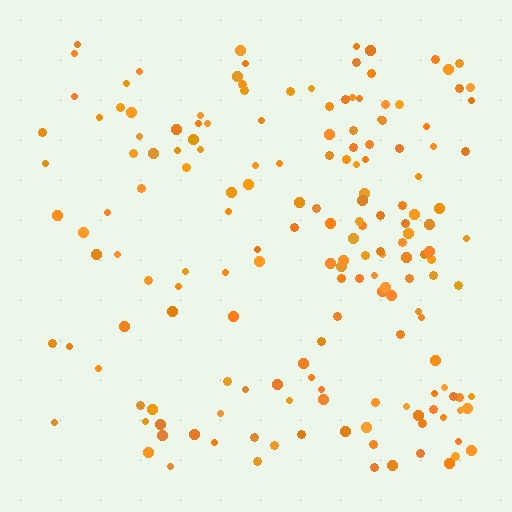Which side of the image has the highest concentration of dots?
The right.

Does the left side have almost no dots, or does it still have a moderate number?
Still a moderate number, just noticeably fewer than the right.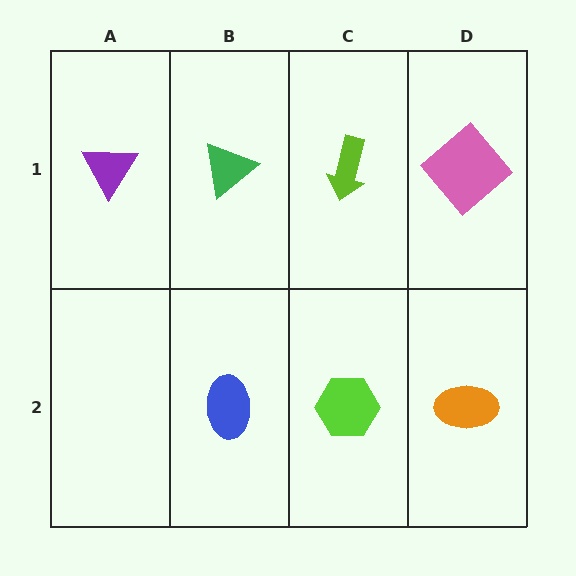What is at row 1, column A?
A purple triangle.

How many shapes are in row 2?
3 shapes.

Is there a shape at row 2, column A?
No, that cell is empty.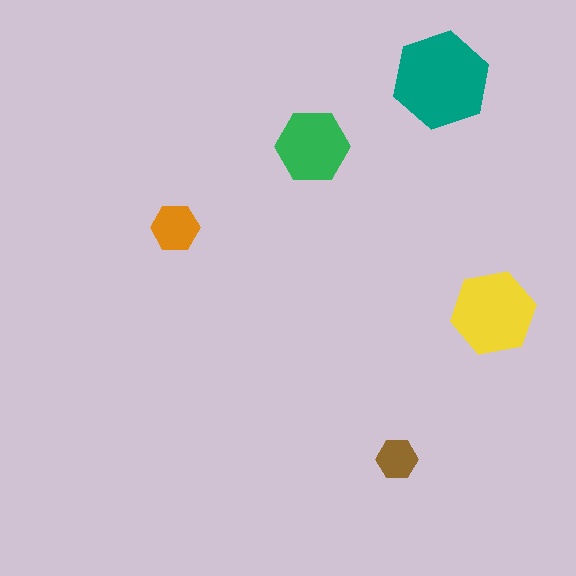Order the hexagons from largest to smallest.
the teal one, the yellow one, the green one, the orange one, the brown one.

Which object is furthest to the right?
The yellow hexagon is rightmost.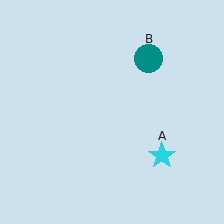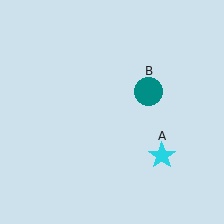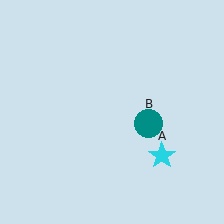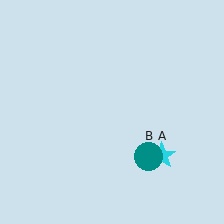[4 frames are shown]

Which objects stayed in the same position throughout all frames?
Cyan star (object A) remained stationary.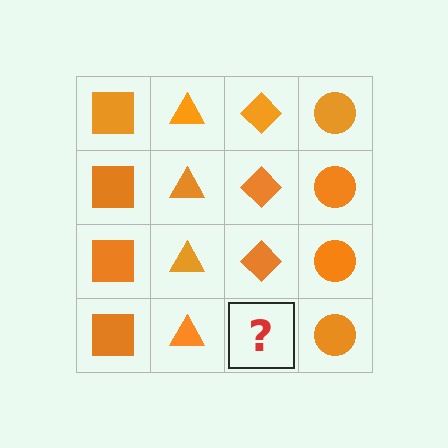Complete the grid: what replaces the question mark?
The question mark should be replaced with an orange diamond.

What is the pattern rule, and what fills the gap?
The rule is that each column has a consistent shape. The gap should be filled with an orange diamond.